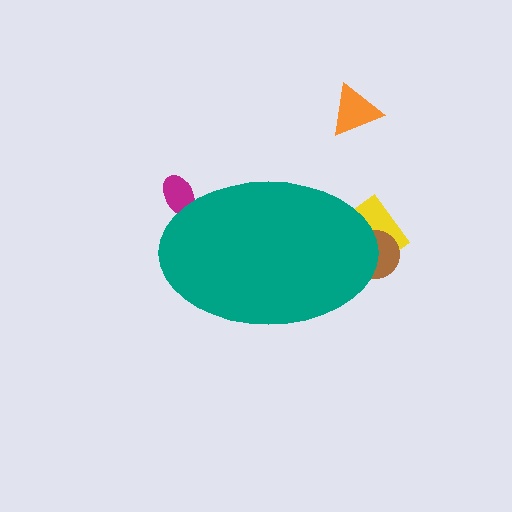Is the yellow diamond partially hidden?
Yes, the yellow diamond is partially hidden behind the teal ellipse.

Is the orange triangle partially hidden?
No, the orange triangle is fully visible.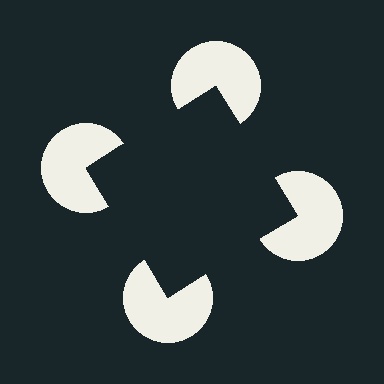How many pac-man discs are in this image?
There are 4 — one at each vertex of the illusory square.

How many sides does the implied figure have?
4 sides.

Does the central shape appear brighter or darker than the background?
It typically appears slightly darker than the background, even though no actual brightness change is drawn.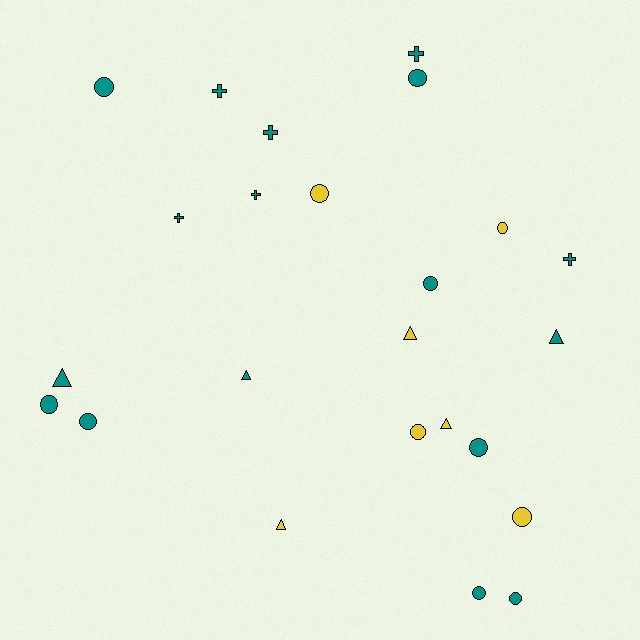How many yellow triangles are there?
There are 3 yellow triangles.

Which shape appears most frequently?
Circle, with 12 objects.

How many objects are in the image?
There are 24 objects.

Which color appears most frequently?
Teal, with 17 objects.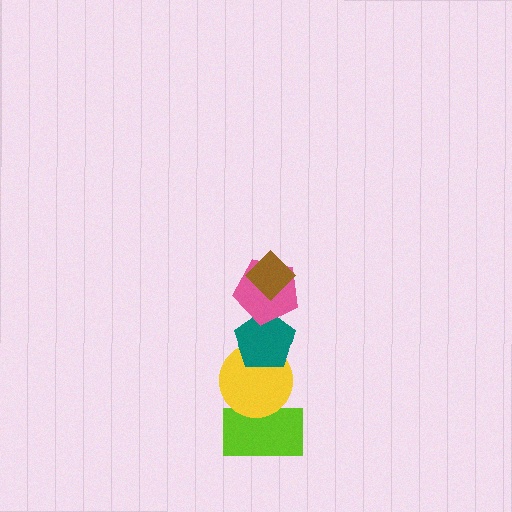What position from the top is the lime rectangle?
The lime rectangle is 5th from the top.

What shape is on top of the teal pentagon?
The pink pentagon is on top of the teal pentagon.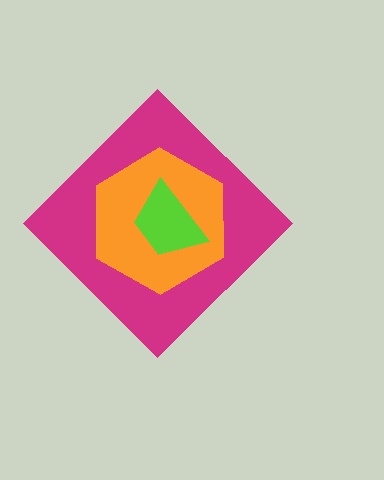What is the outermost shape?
The magenta diamond.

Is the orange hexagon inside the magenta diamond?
Yes.